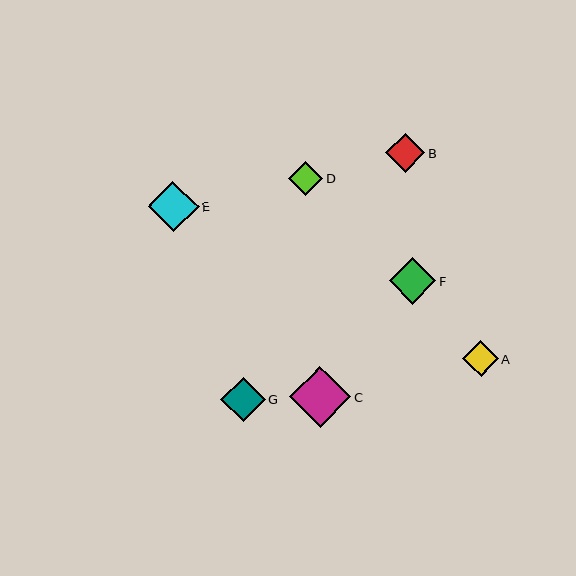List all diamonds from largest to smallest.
From largest to smallest: C, E, F, G, B, A, D.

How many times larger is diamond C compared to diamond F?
Diamond C is approximately 1.3 times the size of diamond F.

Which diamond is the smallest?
Diamond D is the smallest with a size of approximately 34 pixels.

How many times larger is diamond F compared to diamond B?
Diamond F is approximately 1.2 times the size of diamond B.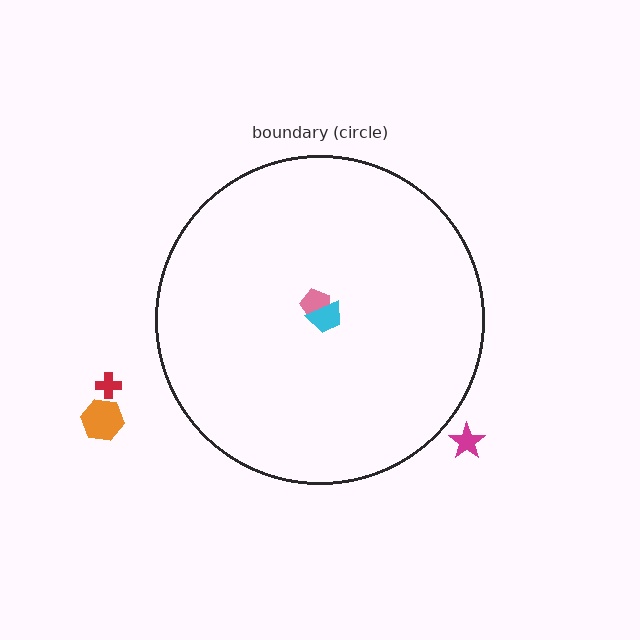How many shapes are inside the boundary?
2 inside, 3 outside.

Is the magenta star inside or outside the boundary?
Outside.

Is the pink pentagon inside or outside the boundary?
Inside.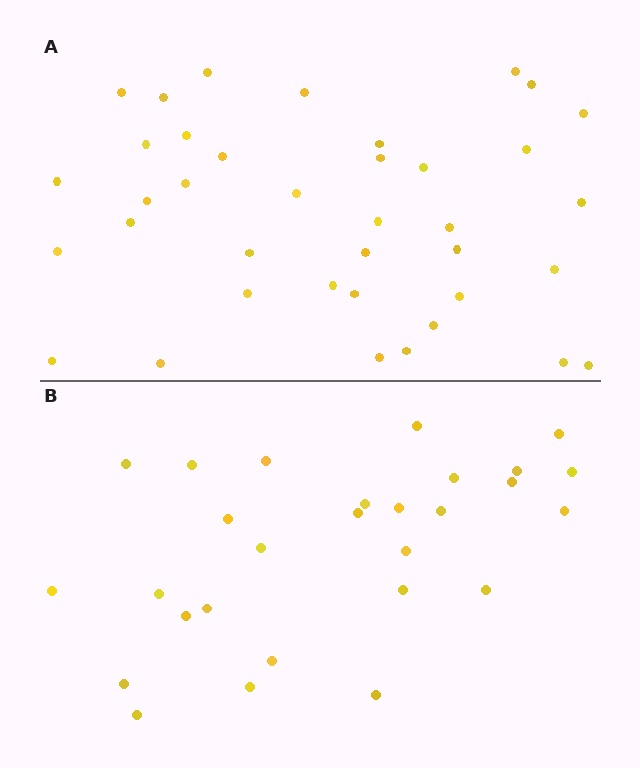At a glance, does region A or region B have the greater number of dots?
Region A (the top region) has more dots.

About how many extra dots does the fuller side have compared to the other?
Region A has roughly 10 or so more dots than region B.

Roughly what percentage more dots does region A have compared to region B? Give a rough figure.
About 35% more.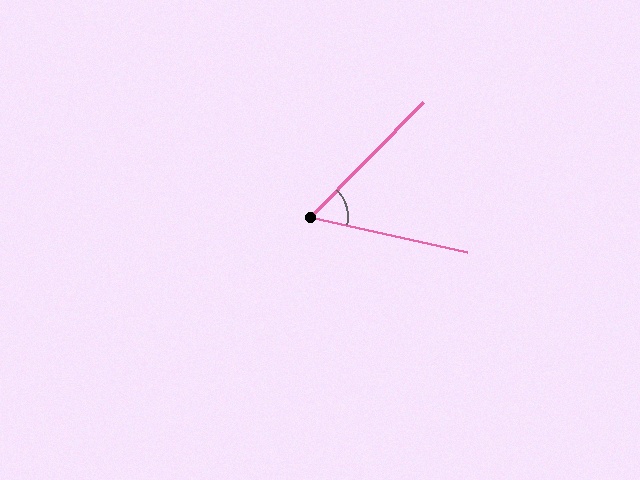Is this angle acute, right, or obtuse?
It is acute.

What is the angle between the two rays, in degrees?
Approximately 58 degrees.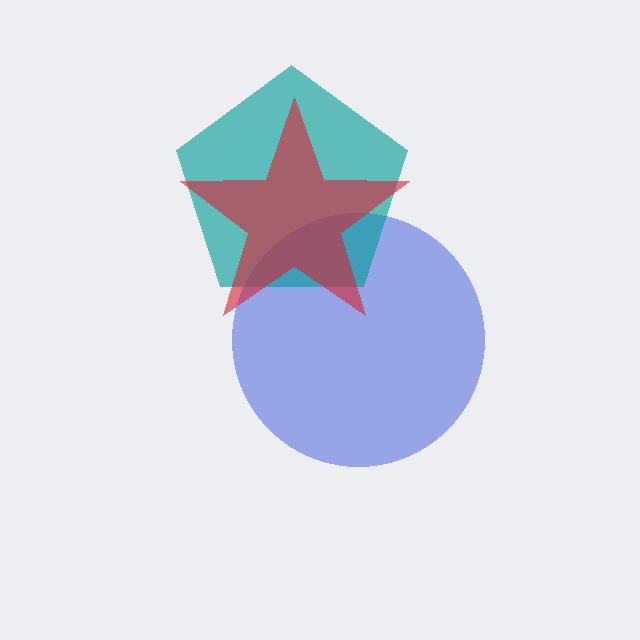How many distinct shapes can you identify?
There are 3 distinct shapes: a blue circle, a teal pentagon, a red star.